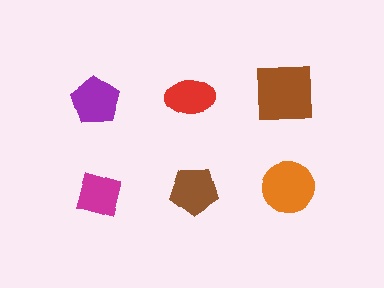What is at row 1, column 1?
A purple pentagon.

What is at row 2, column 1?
A magenta diamond.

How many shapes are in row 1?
3 shapes.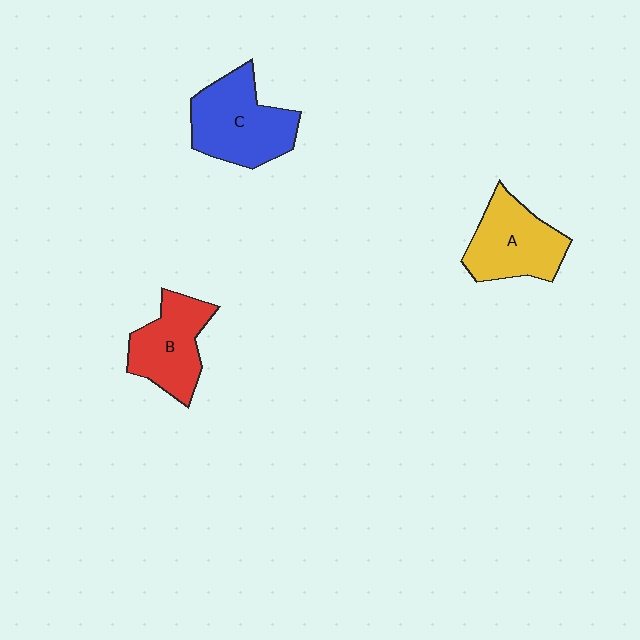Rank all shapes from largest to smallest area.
From largest to smallest: C (blue), A (yellow), B (red).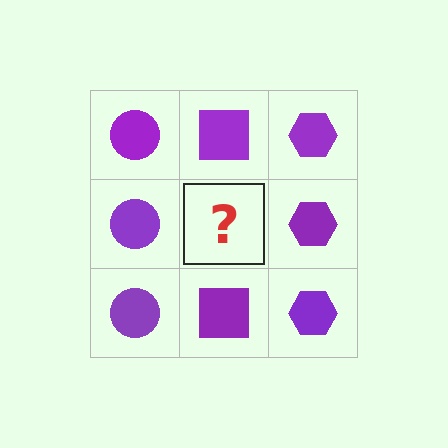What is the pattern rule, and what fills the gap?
The rule is that each column has a consistent shape. The gap should be filled with a purple square.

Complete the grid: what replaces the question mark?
The question mark should be replaced with a purple square.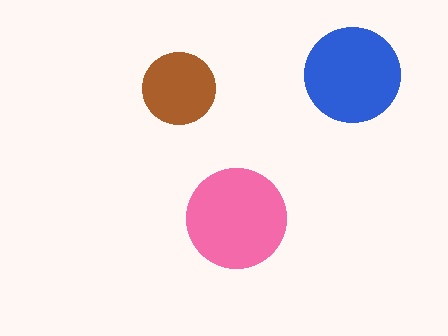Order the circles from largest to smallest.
the pink one, the blue one, the brown one.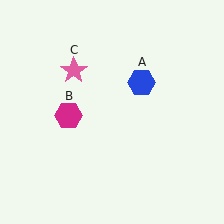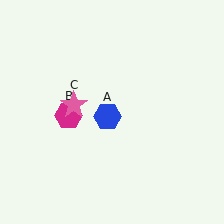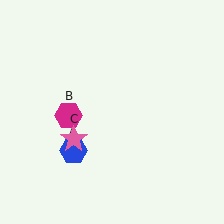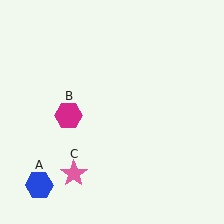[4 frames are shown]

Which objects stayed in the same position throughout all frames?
Magenta hexagon (object B) remained stationary.